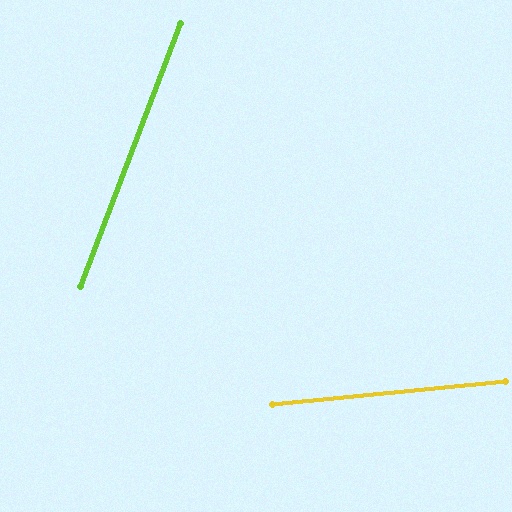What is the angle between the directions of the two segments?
Approximately 64 degrees.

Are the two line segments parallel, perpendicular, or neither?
Neither parallel nor perpendicular — they differ by about 64°.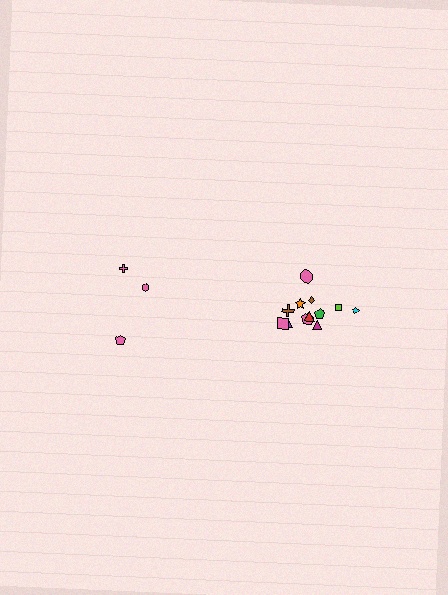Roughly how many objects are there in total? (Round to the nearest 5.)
Roughly 15 objects in total.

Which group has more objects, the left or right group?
The right group.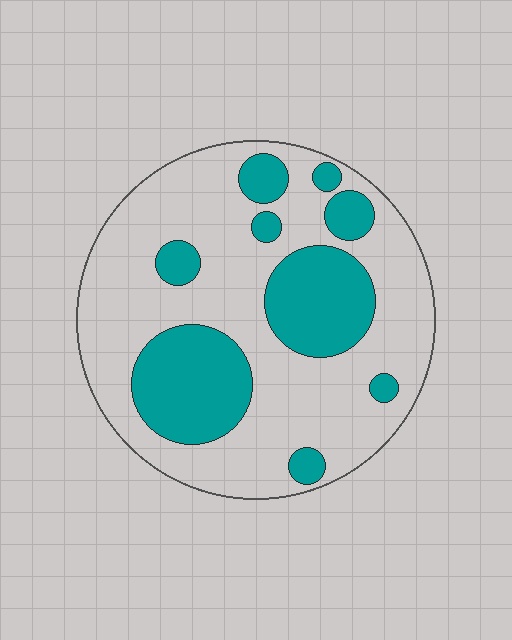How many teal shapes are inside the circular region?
9.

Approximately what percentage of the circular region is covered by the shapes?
Approximately 30%.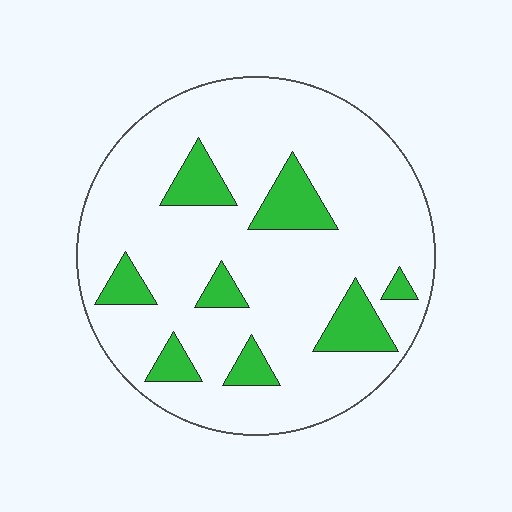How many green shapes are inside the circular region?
8.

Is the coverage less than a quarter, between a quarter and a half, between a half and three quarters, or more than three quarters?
Less than a quarter.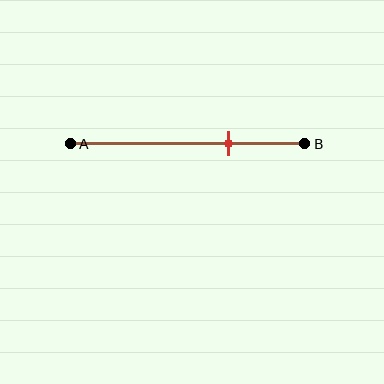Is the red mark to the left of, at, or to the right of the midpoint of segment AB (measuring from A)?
The red mark is to the right of the midpoint of segment AB.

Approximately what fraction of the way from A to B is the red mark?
The red mark is approximately 65% of the way from A to B.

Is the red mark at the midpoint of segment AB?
No, the mark is at about 65% from A, not at the 50% midpoint.